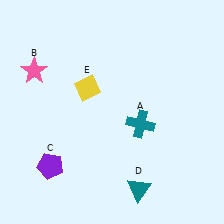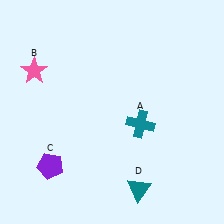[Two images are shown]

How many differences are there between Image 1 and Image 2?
There is 1 difference between the two images.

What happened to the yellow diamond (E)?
The yellow diamond (E) was removed in Image 2. It was in the top-left area of Image 1.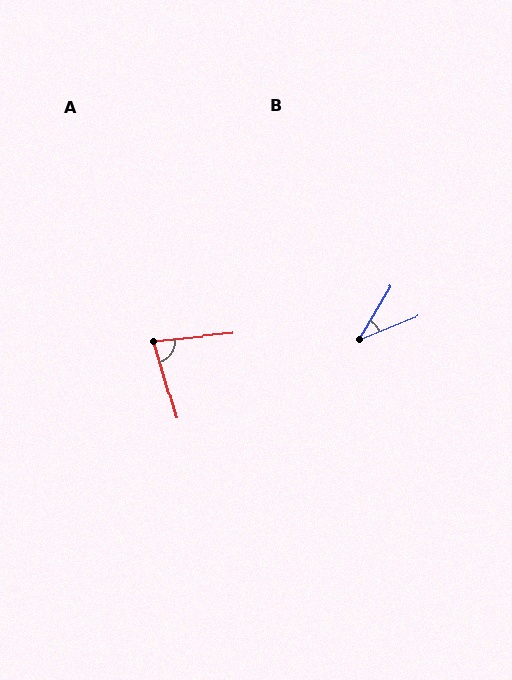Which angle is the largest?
A, at approximately 79 degrees.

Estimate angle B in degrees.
Approximately 37 degrees.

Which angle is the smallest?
B, at approximately 37 degrees.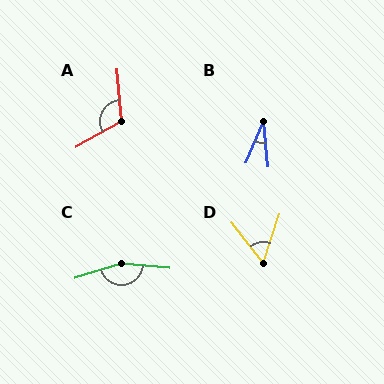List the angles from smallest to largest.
B (29°), D (57°), A (114°), C (157°).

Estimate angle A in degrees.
Approximately 114 degrees.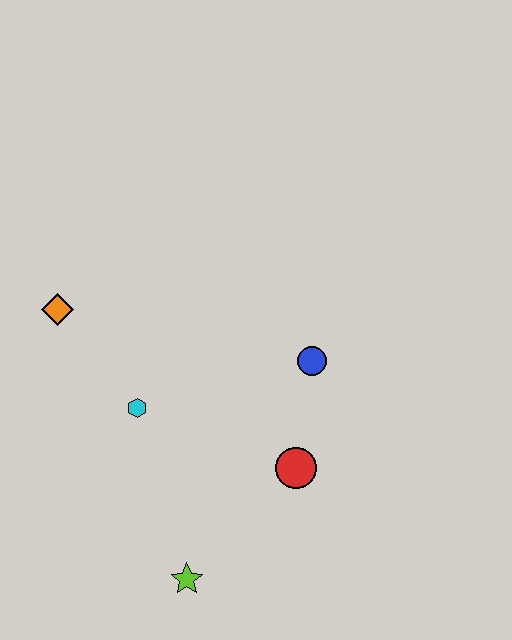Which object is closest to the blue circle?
The red circle is closest to the blue circle.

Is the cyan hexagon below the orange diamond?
Yes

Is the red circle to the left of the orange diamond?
No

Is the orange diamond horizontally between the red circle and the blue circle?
No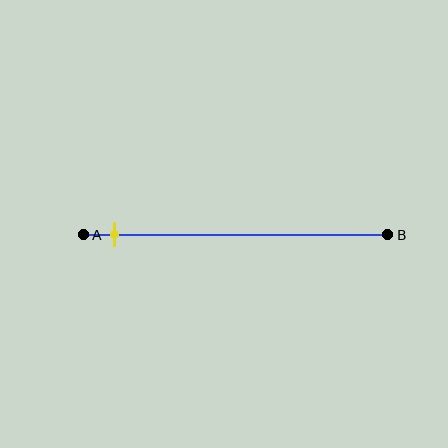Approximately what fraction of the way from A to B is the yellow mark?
The yellow mark is approximately 10% of the way from A to B.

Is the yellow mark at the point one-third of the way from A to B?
No, the mark is at about 10% from A, not at the 33% one-third point.